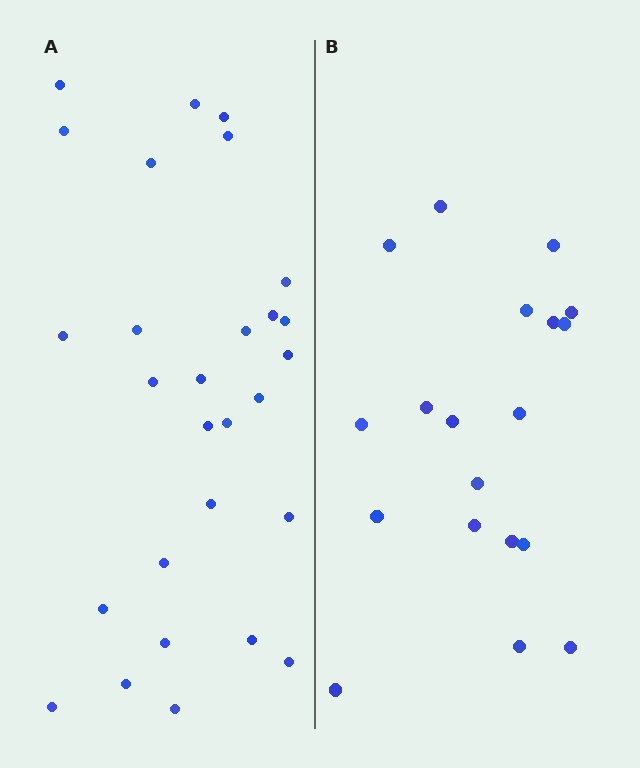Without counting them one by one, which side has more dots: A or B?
Region A (the left region) has more dots.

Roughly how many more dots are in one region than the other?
Region A has roughly 8 or so more dots than region B.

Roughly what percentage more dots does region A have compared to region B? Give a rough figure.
About 45% more.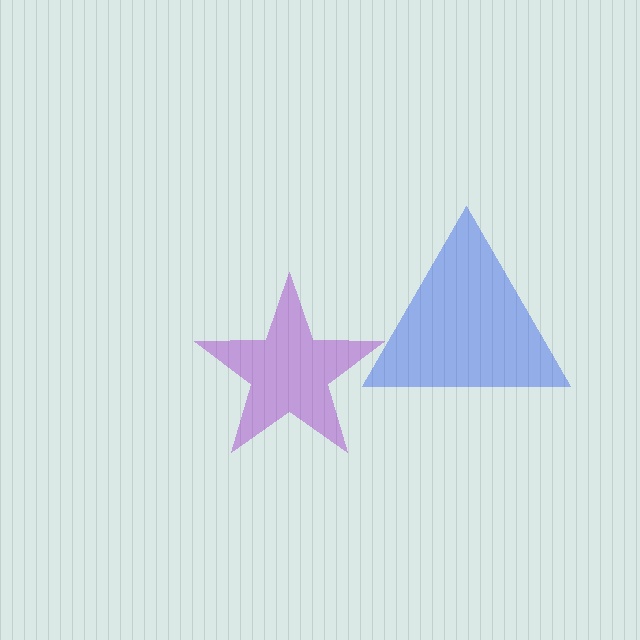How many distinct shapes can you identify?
There are 2 distinct shapes: a blue triangle, a purple star.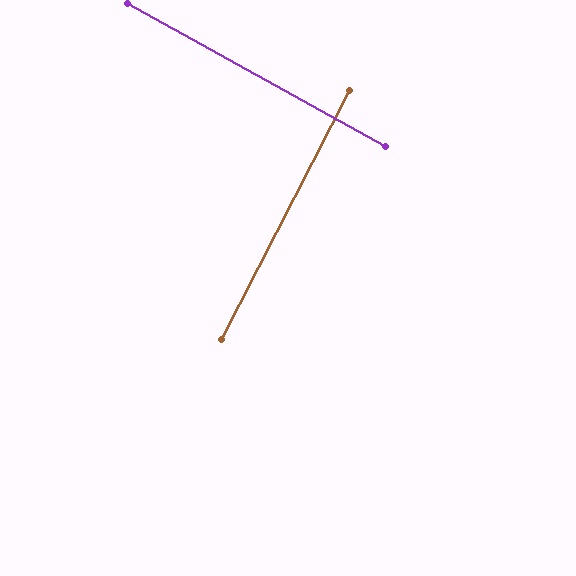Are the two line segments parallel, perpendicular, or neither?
Perpendicular — they meet at approximately 88°.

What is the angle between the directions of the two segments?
Approximately 88 degrees.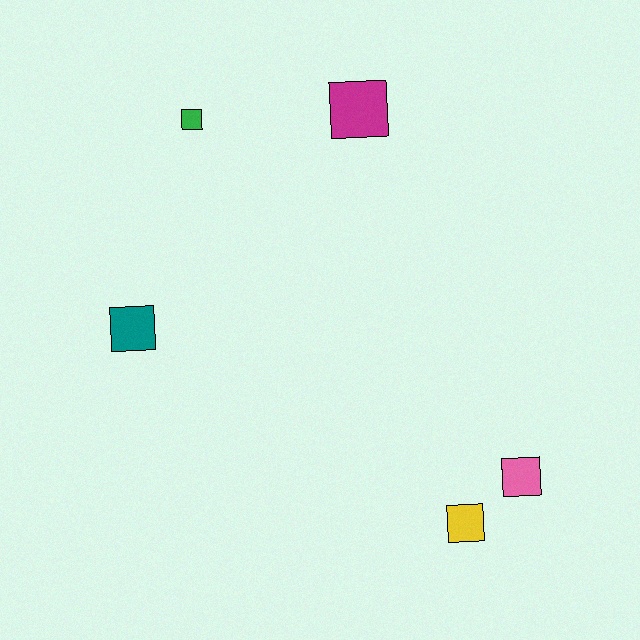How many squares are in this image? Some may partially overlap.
There are 5 squares.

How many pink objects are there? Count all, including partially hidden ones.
There is 1 pink object.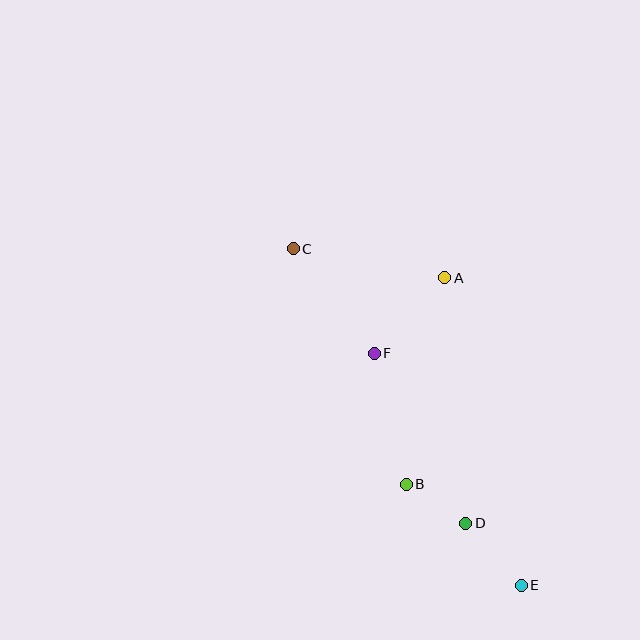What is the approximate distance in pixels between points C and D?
The distance between C and D is approximately 324 pixels.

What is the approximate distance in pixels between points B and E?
The distance between B and E is approximately 153 pixels.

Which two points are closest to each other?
Points B and D are closest to each other.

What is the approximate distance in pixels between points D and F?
The distance between D and F is approximately 193 pixels.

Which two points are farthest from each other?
Points C and E are farthest from each other.